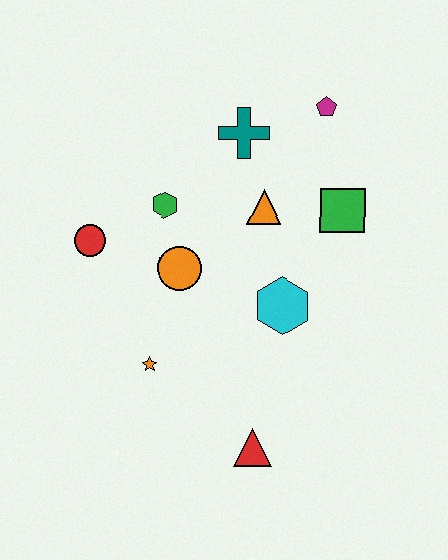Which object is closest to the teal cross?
The orange triangle is closest to the teal cross.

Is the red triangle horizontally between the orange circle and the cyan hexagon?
Yes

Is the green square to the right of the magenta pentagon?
Yes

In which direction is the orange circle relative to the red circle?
The orange circle is to the right of the red circle.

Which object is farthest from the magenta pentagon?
The red triangle is farthest from the magenta pentagon.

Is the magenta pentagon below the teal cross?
No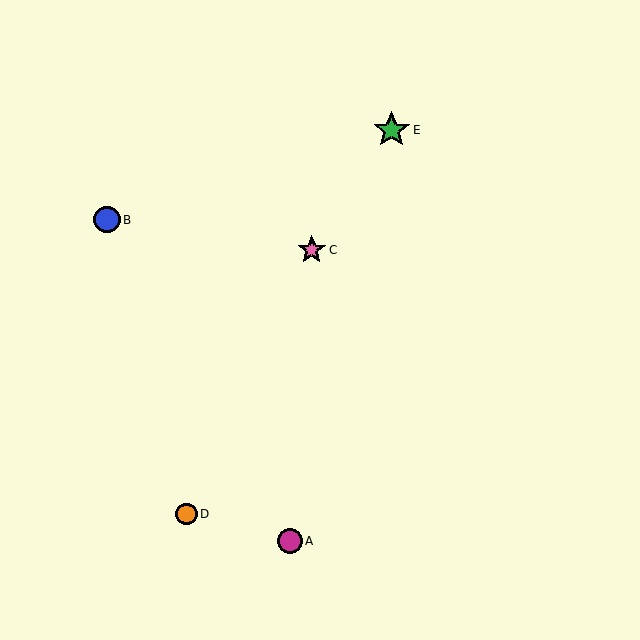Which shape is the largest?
The green star (labeled E) is the largest.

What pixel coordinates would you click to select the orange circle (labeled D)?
Click at (186, 514) to select the orange circle D.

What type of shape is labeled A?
Shape A is a magenta circle.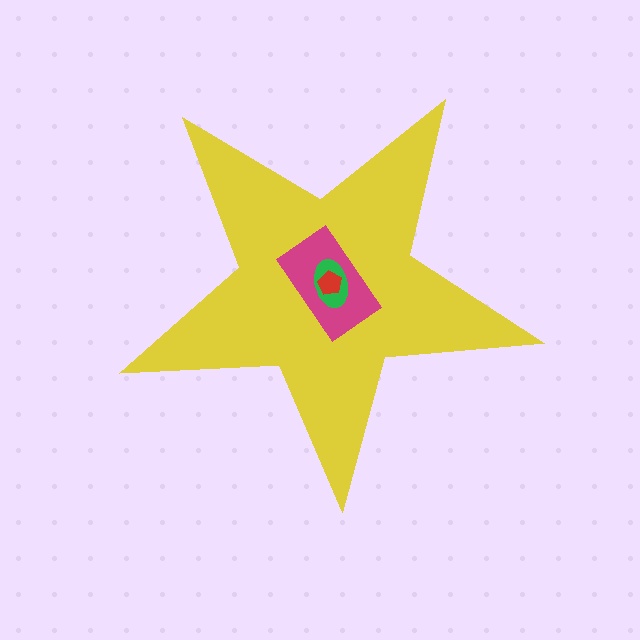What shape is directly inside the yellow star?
The magenta rectangle.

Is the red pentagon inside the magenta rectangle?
Yes.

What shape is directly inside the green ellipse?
The red pentagon.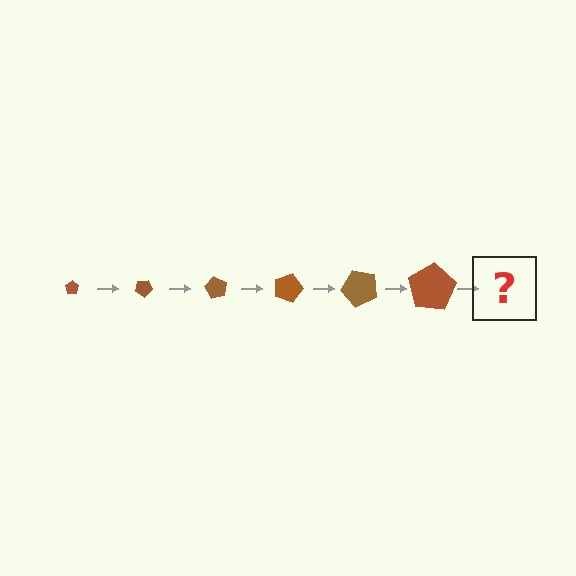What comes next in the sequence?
The next element should be a pentagon, larger than the previous one and rotated 180 degrees from the start.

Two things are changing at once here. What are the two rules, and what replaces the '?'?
The two rules are that the pentagon grows larger each step and it rotates 30 degrees each step. The '?' should be a pentagon, larger than the previous one and rotated 180 degrees from the start.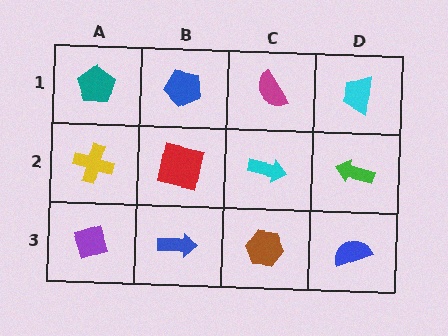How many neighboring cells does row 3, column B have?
3.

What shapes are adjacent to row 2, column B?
A blue pentagon (row 1, column B), a blue arrow (row 3, column B), a yellow cross (row 2, column A), a cyan arrow (row 2, column C).